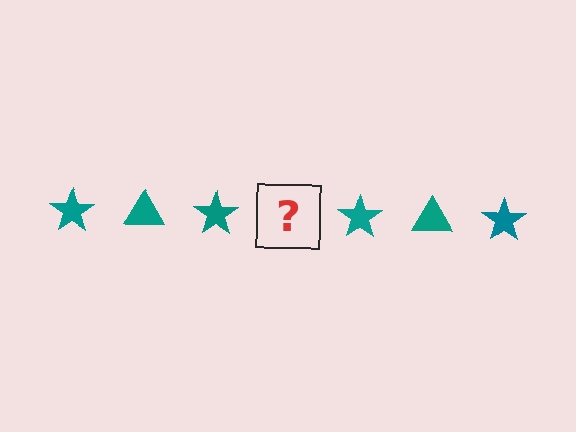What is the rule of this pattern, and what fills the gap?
The rule is that the pattern cycles through star, triangle shapes in teal. The gap should be filled with a teal triangle.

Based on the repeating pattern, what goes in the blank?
The blank should be a teal triangle.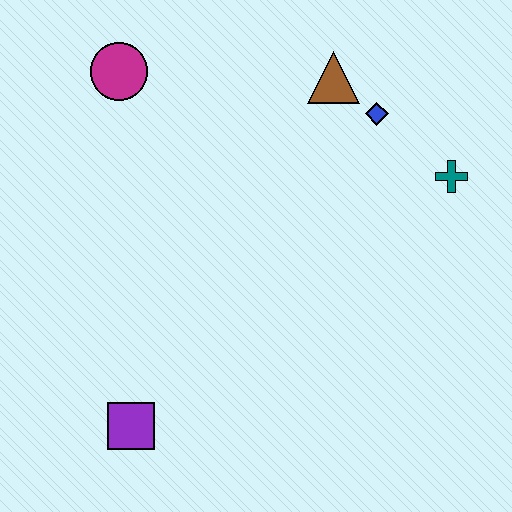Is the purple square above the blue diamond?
No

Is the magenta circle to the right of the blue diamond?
No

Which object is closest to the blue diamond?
The brown triangle is closest to the blue diamond.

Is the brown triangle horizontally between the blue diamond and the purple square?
Yes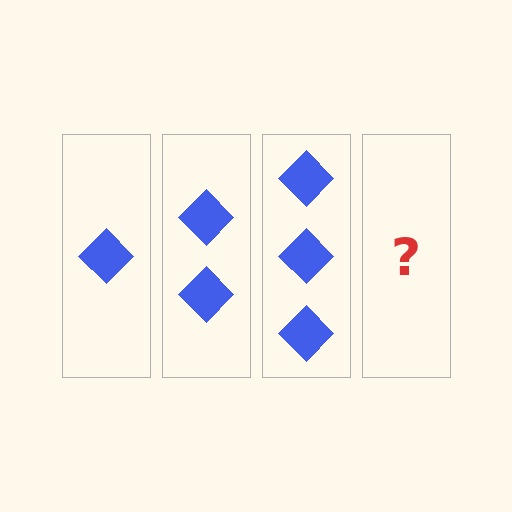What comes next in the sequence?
The next element should be 4 diamonds.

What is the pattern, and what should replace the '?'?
The pattern is that each step adds one more diamond. The '?' should be 4 diamonds.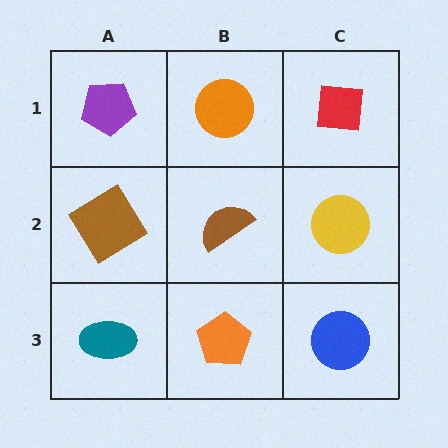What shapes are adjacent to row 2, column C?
A red square (row 1, column C), a blue circle (row 3, column C), a brown semicircle (row 2, column B).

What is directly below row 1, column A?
A brown diamond.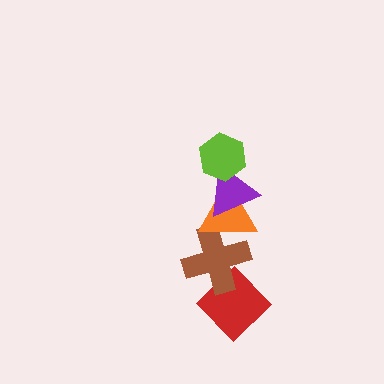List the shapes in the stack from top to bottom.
From top to bottom: the lime hexagon, the purple triangle, the orange triangle, the brown cross, the red diamond.